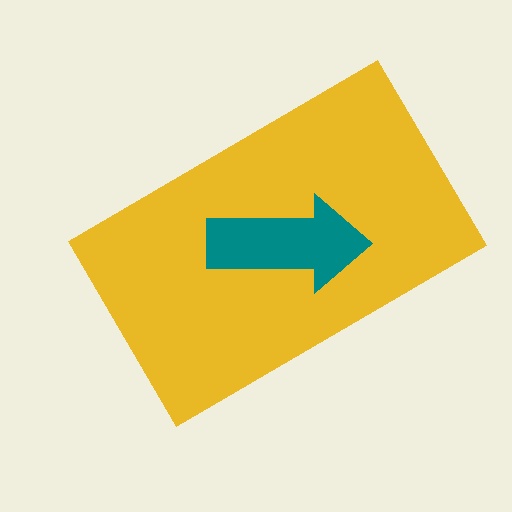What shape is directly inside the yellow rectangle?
The teal arrow.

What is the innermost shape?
The teal arrow.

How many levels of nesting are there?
2.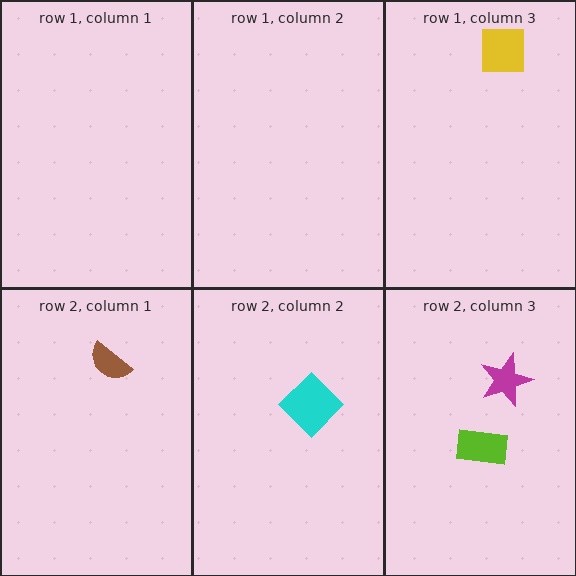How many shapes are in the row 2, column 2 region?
1.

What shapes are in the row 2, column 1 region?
The brown semicircle.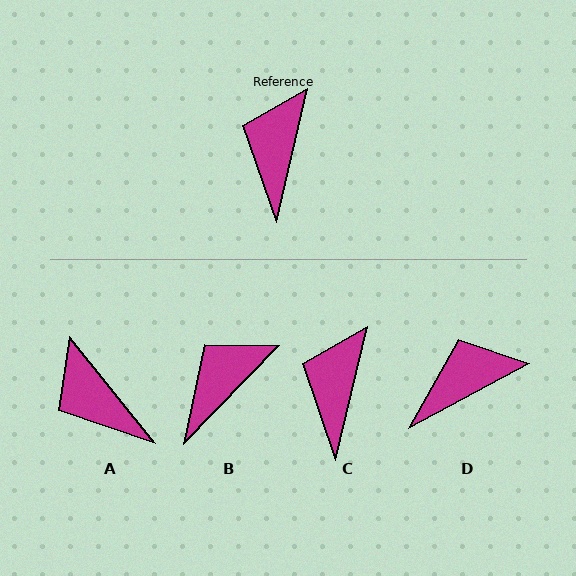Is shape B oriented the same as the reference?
No, it is off by about 31 degrees.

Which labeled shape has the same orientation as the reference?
C.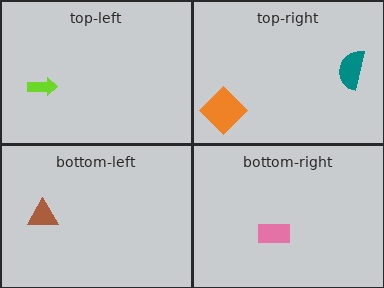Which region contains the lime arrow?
The top-left region.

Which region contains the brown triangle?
The bottom-left region.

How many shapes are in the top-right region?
2.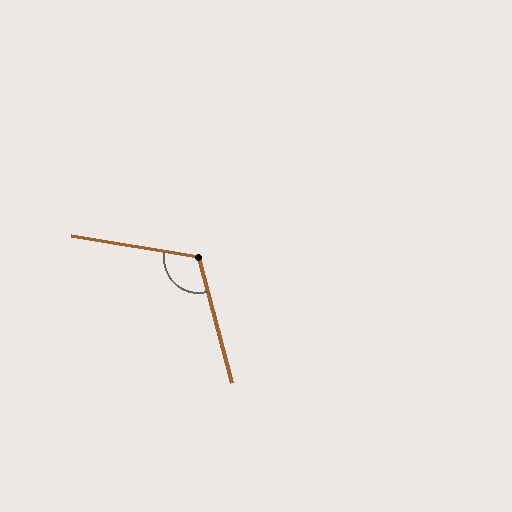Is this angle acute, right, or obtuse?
It is obtuse.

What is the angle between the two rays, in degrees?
Approximately 115 degrees.